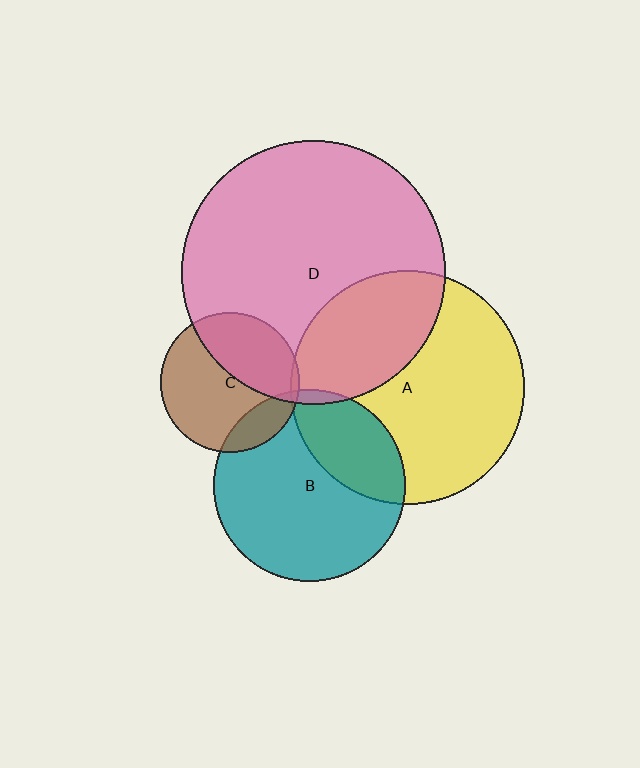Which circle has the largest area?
Circle D (pink).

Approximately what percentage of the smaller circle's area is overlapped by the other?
Approximately 5%.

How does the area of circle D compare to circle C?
Approximately 3.6 times.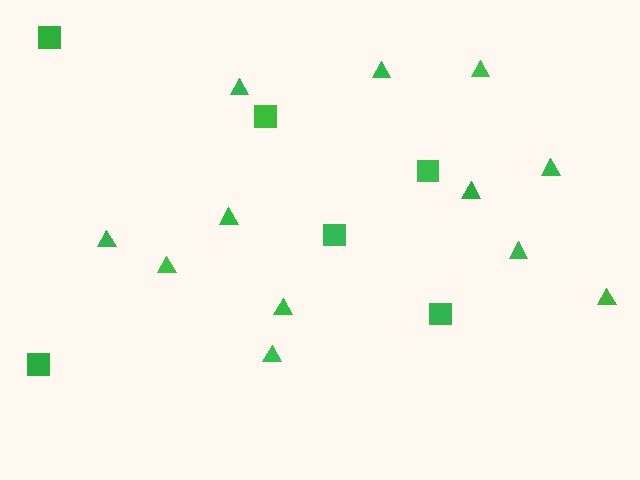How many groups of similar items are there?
There are 2 groups: one group of triangles (12) and one group of squares (6).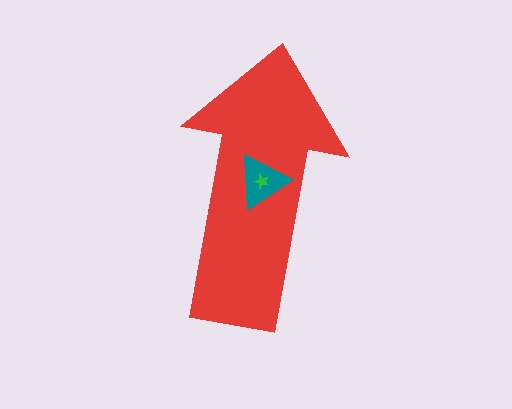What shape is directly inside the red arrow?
The teal triangle.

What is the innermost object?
The green star.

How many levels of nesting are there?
3.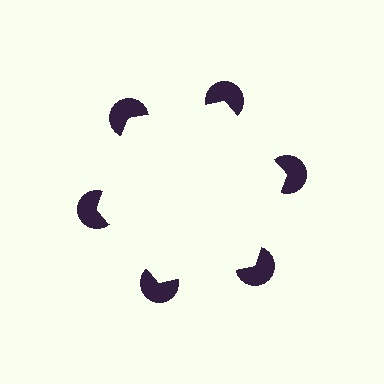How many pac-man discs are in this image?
There are 6 — one at each vertex of the illusory hexagon.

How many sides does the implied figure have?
6 sides.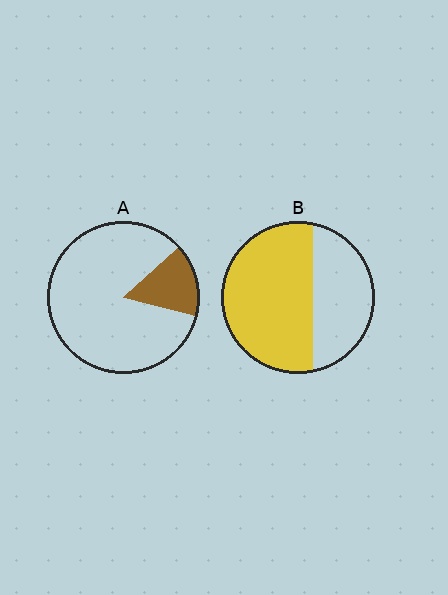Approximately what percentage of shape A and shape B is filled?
A is approximately 15% and B is approximately 60%.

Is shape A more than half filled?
No.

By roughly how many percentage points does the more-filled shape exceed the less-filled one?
By roughly 45 percentage points (B over A).